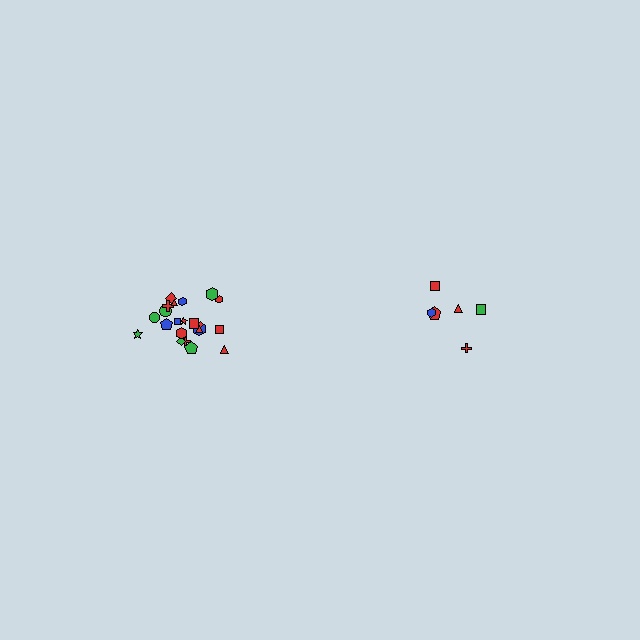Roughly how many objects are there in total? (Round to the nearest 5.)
Roughly 30 objects in total.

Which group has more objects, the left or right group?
The left group.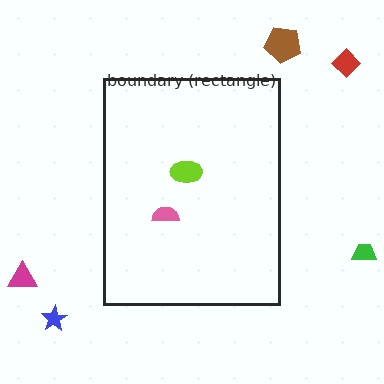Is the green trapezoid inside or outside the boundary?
Outside.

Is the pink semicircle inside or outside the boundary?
Inside.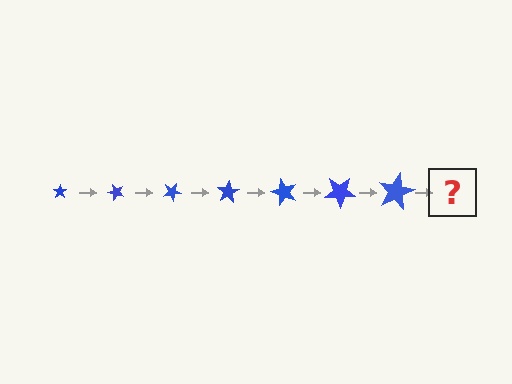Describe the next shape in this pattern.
It should be a star, larger than the previous one and rotated 350 degrees from the start.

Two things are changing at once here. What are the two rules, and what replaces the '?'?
The two rules are that the star grows larger each step and it rotates 50 degrees each step. The '?' should be a star, larger than the previous one and rotated 350 degrees from the start.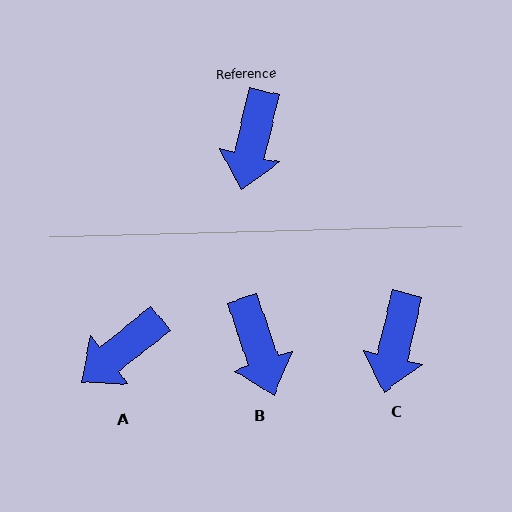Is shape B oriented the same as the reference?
No, it is off by about 32 degrees.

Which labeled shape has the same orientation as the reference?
C.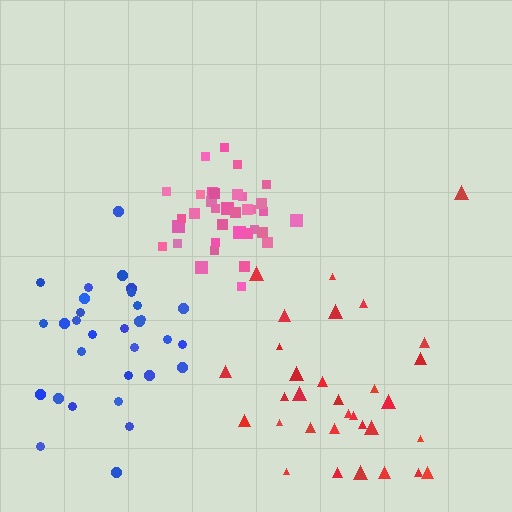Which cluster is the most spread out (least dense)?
Red.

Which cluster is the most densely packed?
Pink.